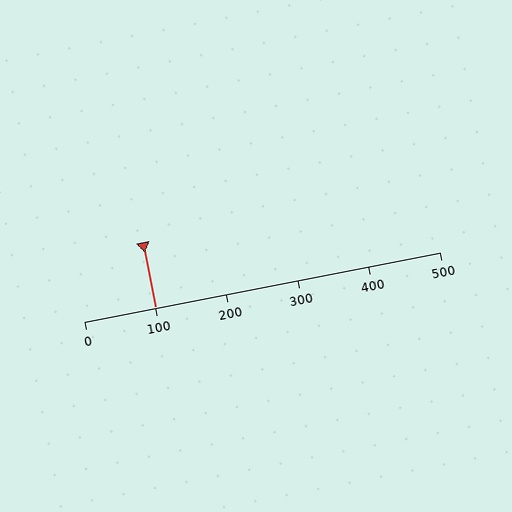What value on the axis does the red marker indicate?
The marker indicates approximately 100.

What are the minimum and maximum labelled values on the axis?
The axis runs from 0 to 500.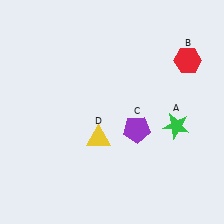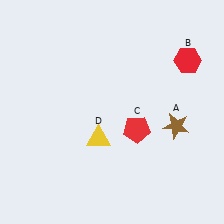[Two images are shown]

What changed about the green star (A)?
In Image 1, A is green. In Image 2, it changed to brown.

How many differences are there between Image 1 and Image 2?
There are 2 differences between the two images.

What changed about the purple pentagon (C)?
In Image 1, C is purple. In Image 2, it changed to red.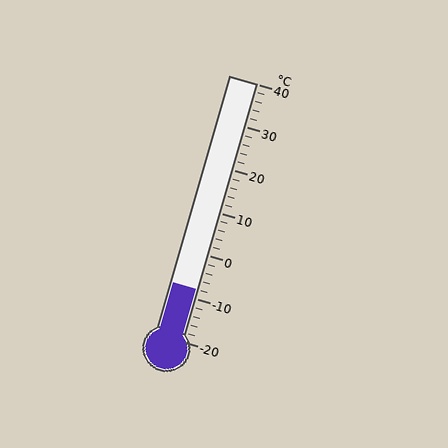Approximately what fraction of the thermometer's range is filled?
The thermometer is filled to approximately 20% of its range.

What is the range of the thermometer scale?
The thermometer scale ranges from -20°C to 40°C.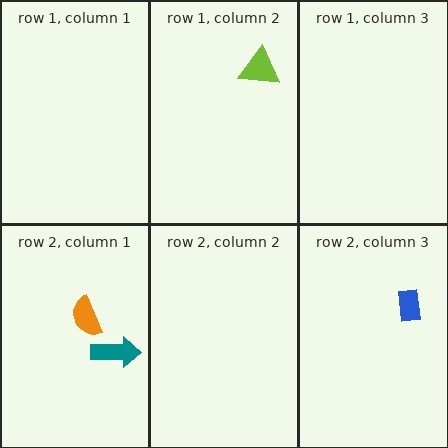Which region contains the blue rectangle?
The row 2, column 3 region.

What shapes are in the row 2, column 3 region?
The blue rectangle.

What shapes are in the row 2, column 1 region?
The orange semicircle, the teal arrow.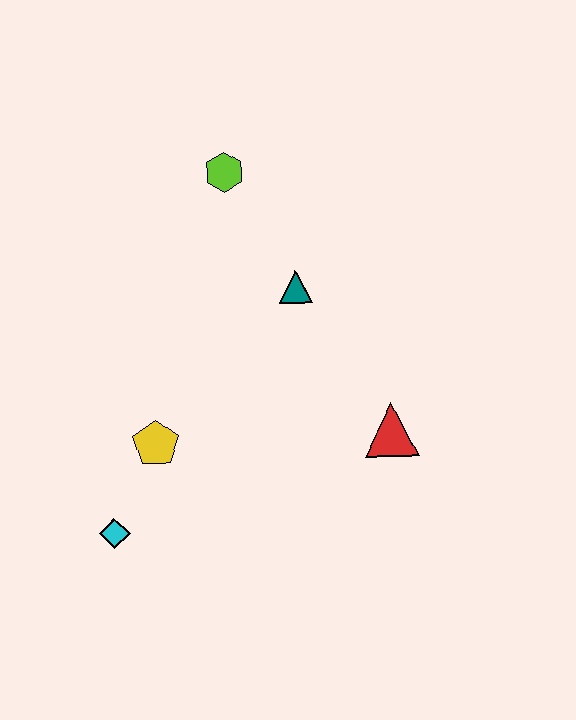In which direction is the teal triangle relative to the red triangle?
The teal triangle is above the red triangle.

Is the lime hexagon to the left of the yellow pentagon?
No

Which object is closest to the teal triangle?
The lime hexagon is closest to the teal triangle.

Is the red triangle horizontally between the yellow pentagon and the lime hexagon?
No